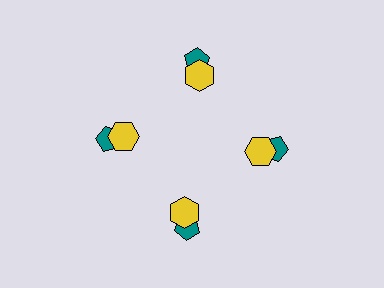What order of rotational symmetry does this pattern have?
This pattern has 4-fold rotational symmetry.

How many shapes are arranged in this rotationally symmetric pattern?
There are 8 shapes, arranged in 4 groups of 2.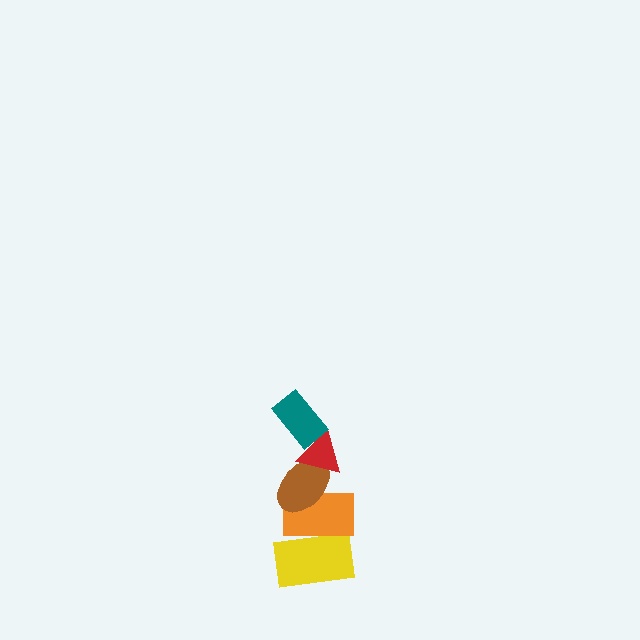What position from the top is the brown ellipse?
The brown ellipse is 3rd from the top.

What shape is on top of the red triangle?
The teal rectangle is on top of the red triangle.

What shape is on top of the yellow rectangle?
The orange rectangle is on top of the yellow rectangle.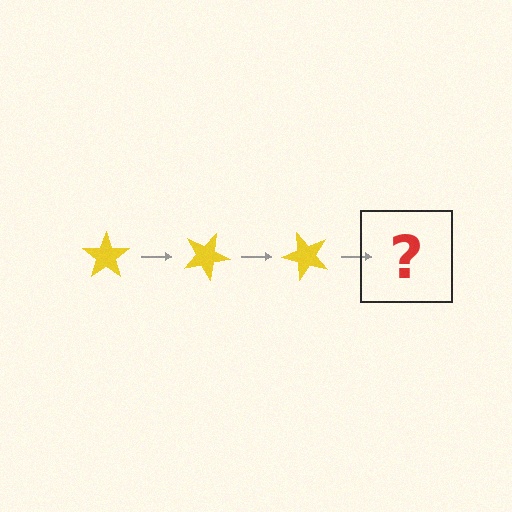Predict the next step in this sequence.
The next step is a yellow star rotated 75 degrees.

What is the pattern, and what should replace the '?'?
The pattern is that the star rotates 25 degrees each step. The '?' should be a yellow star rotated 75 degrees.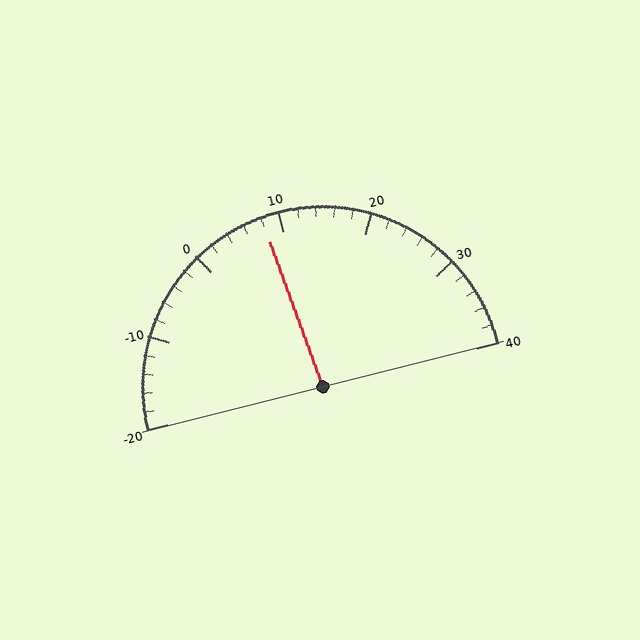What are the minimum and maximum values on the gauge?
The gauge ranges from -20 to 40.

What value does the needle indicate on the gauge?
The needle indicates approximately 8.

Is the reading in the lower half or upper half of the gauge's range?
The reading is in the lower half of the range (-20 to 40).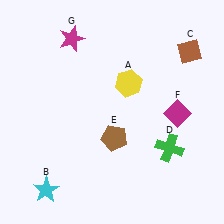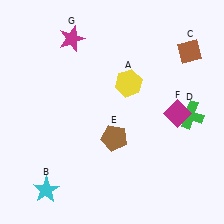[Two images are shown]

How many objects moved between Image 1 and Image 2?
1 object moved between the two images.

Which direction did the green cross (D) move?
The green cross (D) moved up.